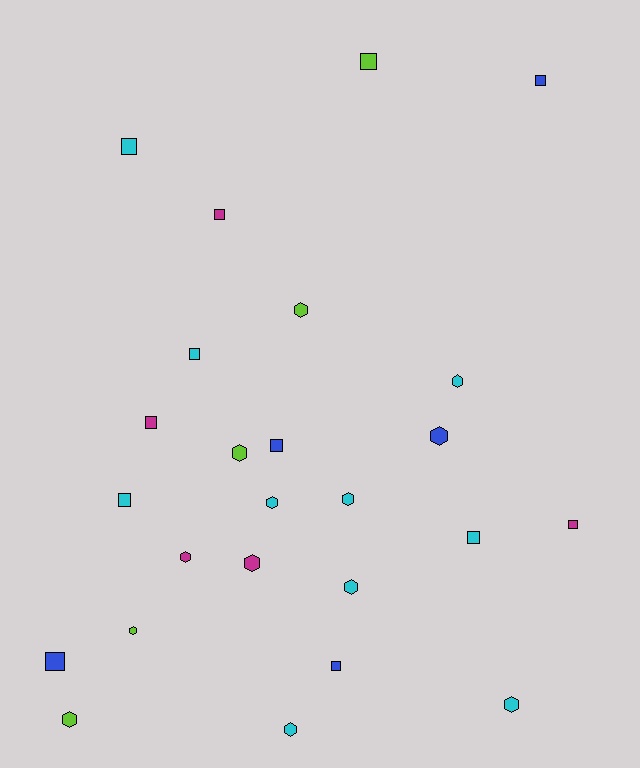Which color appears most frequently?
Cyan, with 10 objects.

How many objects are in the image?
There are 25 objects.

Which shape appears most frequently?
Hexagon, with 13 objects.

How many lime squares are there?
There is 1 lime square.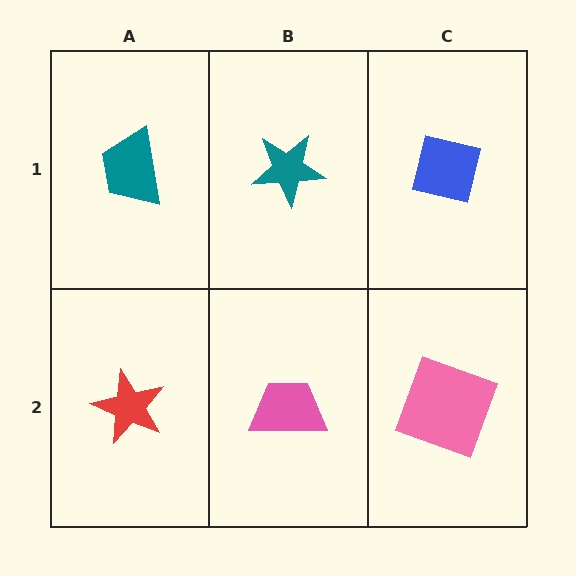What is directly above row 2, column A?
A teal trapezoid.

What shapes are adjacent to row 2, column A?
A teal trapezoid (row 1, column A), a pink trapezoid (row 2, column B).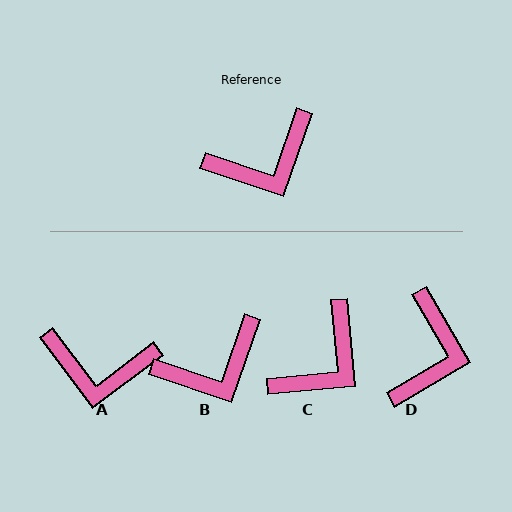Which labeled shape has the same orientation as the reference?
B.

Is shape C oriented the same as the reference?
No, it is off by about 25 degrees.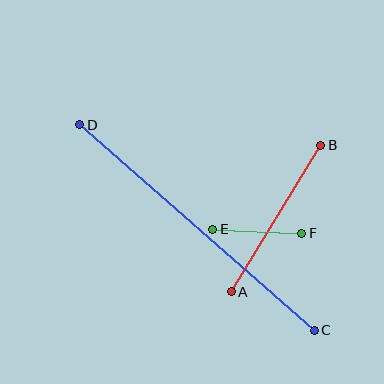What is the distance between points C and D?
The distance is approximately 312 pixels.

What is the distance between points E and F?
The distance is approximately 89 pixels.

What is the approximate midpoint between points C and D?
The midpoint is at approximately (197, 227) pixels.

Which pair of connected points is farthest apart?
Points C and D are farthest apart.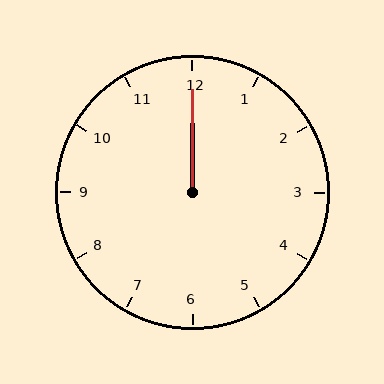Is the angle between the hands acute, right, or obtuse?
It is acute.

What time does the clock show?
12:00.